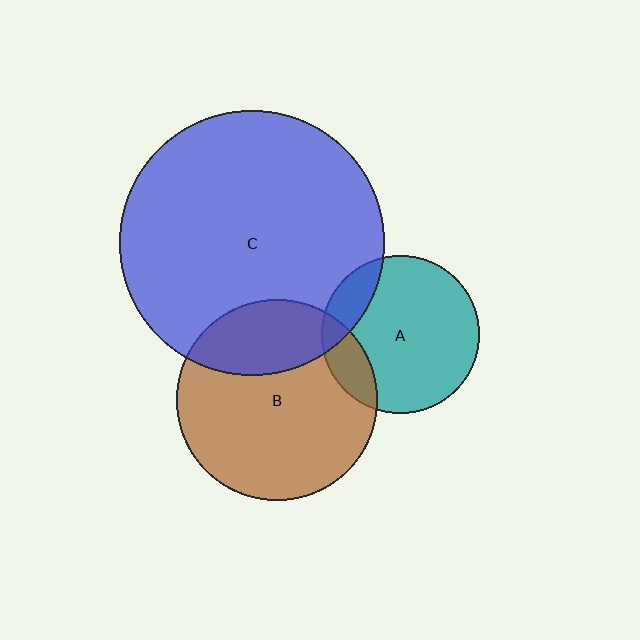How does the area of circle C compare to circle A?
Approximately 2.8 times.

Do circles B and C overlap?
Yes.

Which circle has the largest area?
Circle C (blue).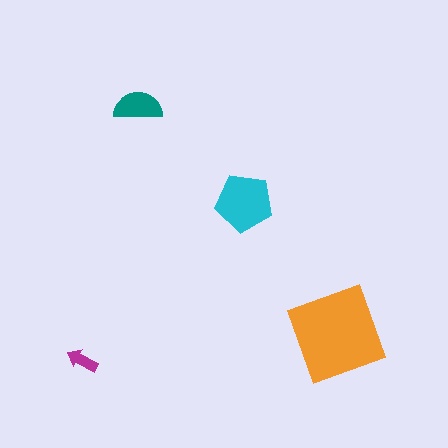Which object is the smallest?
The magenta arrow.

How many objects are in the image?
There are 4 objects in the image.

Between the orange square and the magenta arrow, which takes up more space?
The orange square.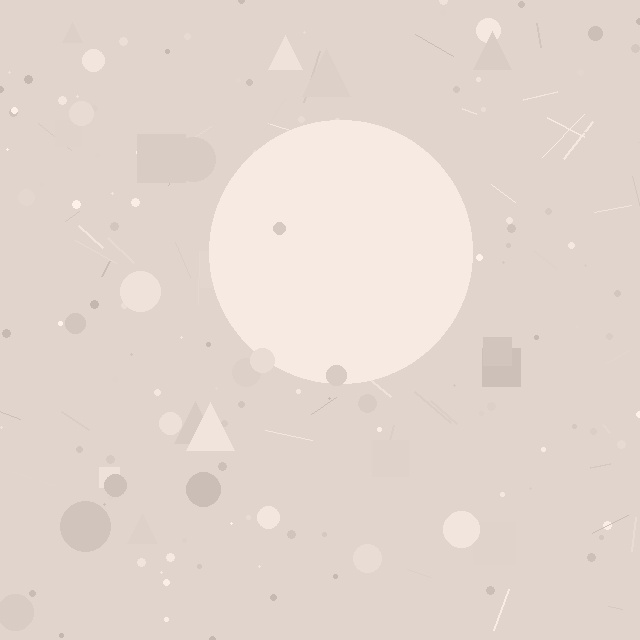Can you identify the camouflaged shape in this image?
The camouflaged shape is a circle.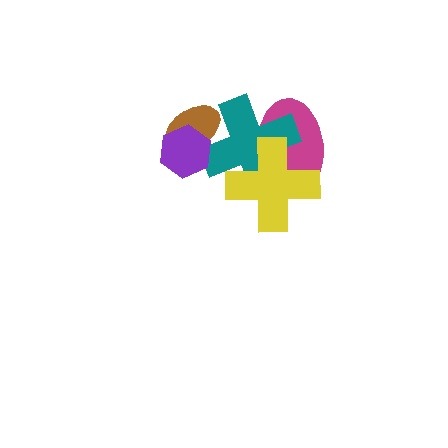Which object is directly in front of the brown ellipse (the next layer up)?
The teal cross is directly in front of the brown ellipse.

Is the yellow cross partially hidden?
No, no other shape covers it.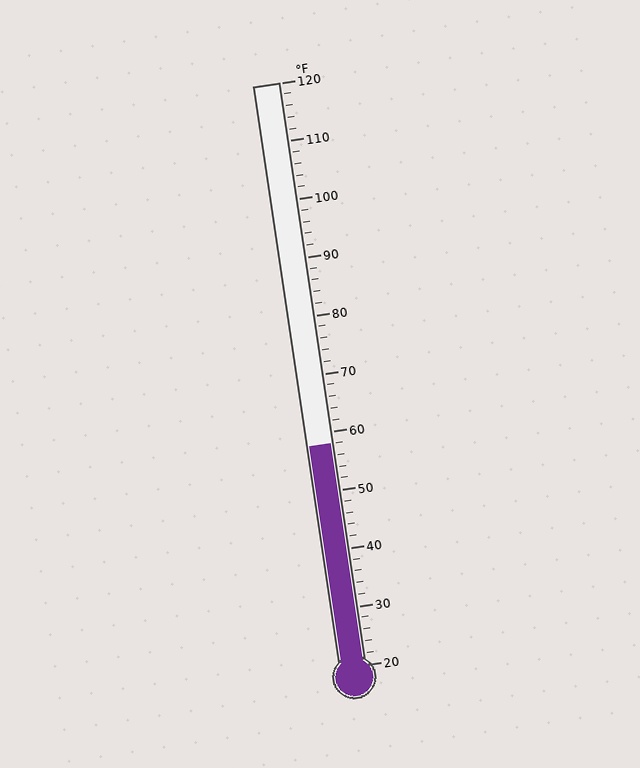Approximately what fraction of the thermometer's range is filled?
The thermometer is filled to approximately 40% of its range.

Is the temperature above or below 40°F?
The temperature is above 40°F.